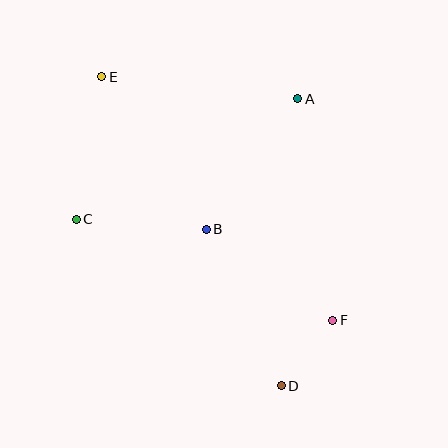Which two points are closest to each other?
Points D and F are closest to each other.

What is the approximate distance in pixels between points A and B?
The distance between A and B is approximately 159 pixels.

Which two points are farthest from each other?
Points D and E are farthest from each other.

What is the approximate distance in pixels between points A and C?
The distance between A and C is approximately 252 pixels.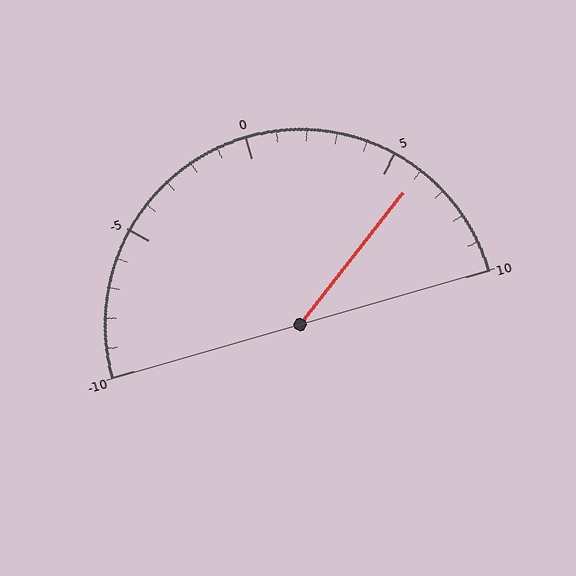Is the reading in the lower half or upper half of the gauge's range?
The reading is in the upper half of the range (-10 to 10).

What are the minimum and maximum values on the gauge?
The gauge ranges from -10 to 10.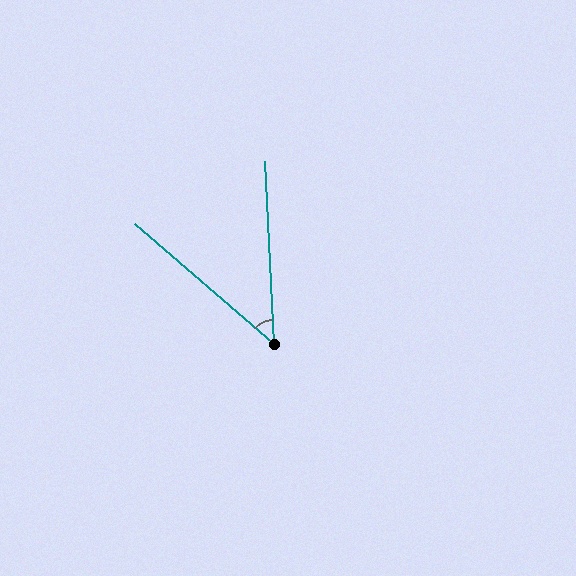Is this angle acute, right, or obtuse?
It is acute.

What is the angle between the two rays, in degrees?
Approximately 46 degrees.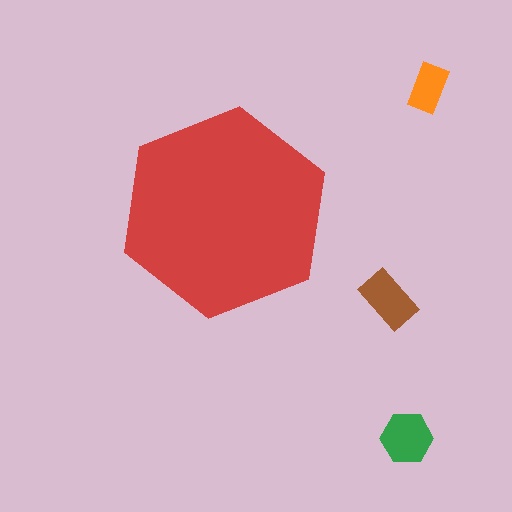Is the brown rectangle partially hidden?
No, the brown rectangle is fully visible.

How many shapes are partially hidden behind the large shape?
0 shapes are partially hidden.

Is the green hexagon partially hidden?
No, the green hexagon is fully visible.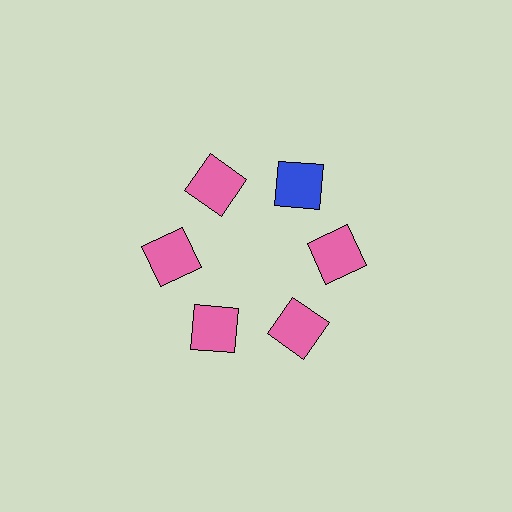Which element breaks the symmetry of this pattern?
The blue square at roughly the 1 o'clock position breaks the symmetry. All other shapes are pink squares.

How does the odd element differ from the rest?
It has a different color: blue instead of pink.